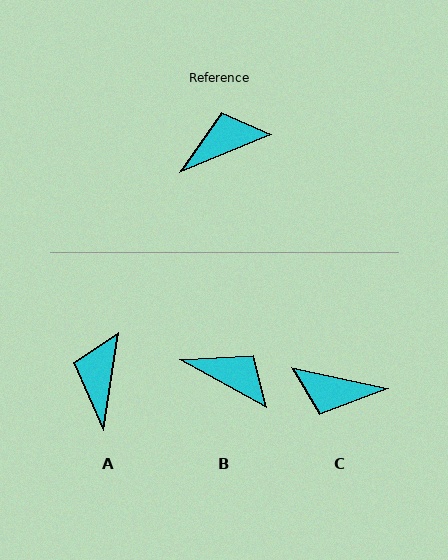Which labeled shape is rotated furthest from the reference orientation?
C, about 145 degrees away.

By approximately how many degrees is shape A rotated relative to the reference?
Approximately 58 degrees counter-clockwise.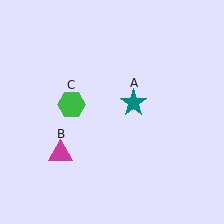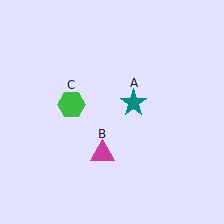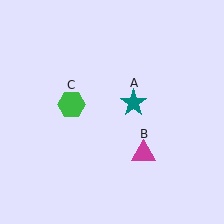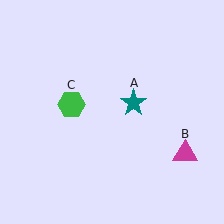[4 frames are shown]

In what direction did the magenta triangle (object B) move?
The magenta triangle (object B) moved right.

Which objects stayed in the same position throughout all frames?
Teal star (object A) and green hexagon (object C) remained stationary.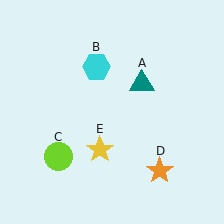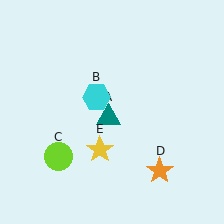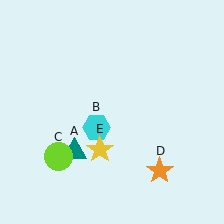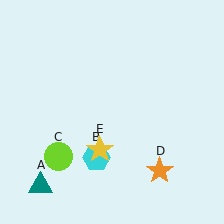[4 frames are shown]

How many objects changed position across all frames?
2 objects changed position: teal triangle (object A), cyan hexagon (object B).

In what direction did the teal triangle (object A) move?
The teal triangle (object A) moved down and to the left.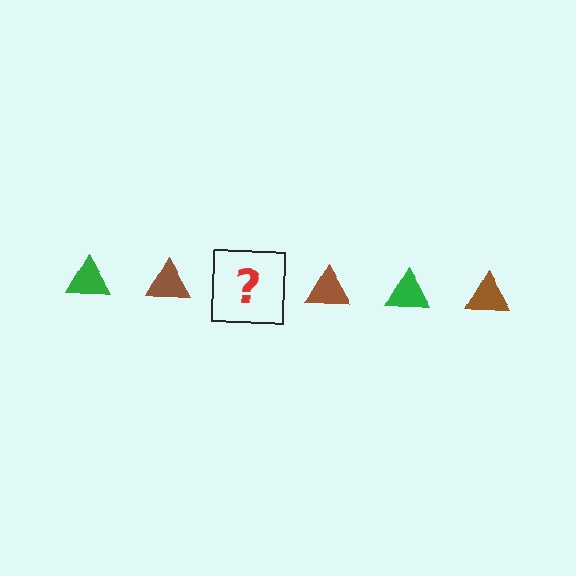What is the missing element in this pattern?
The missing element is a green triangle.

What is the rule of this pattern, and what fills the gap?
The rule is that the pattern cycles through green, brown triangles. The gap should be filled with a green triangle.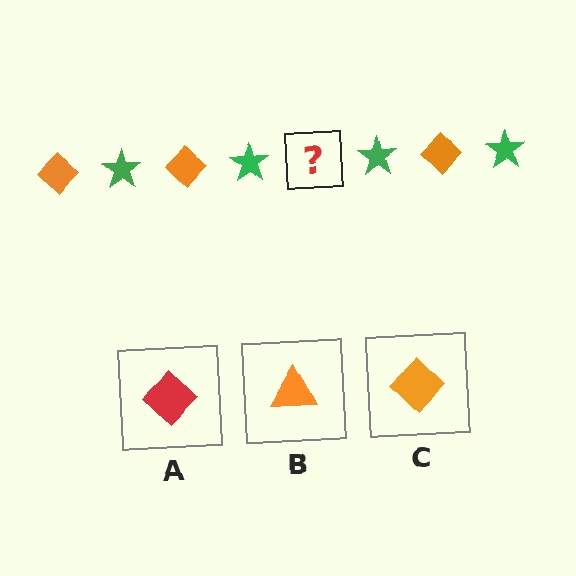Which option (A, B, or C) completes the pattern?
C.